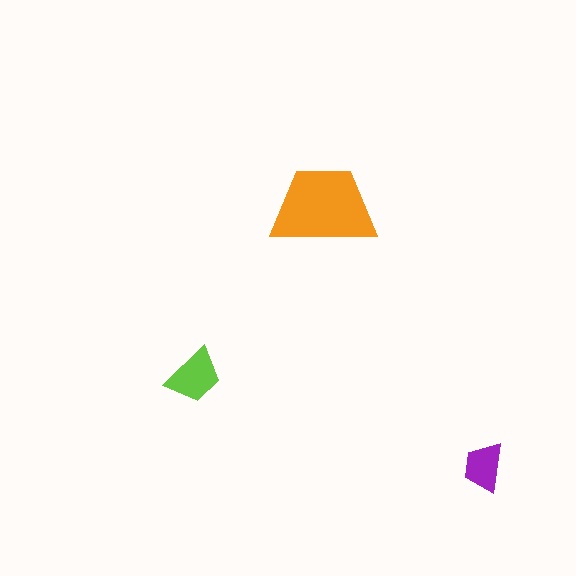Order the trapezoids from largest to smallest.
the orange one, the lime one, the purple one.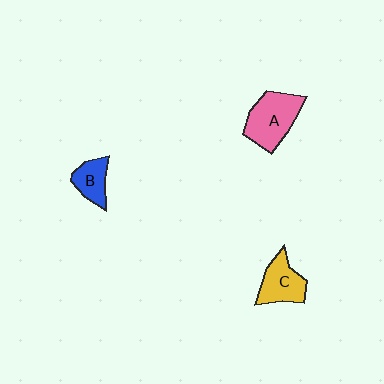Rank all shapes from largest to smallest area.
From largest to smallest: A (pink), C (yellow), B (blue).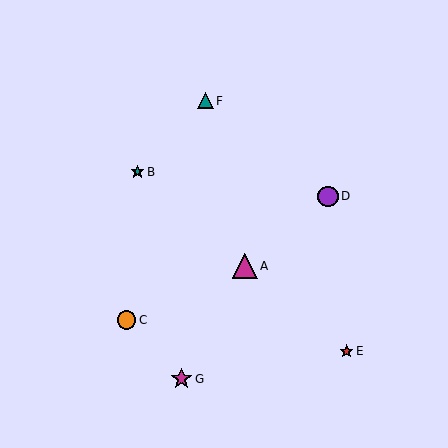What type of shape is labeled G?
Shape G is a magenta star.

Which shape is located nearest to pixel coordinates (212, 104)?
The teal triangle (labeled F) at (205, 101) is nearest to that location.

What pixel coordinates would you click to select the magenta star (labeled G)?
Click at (181, 379) to select the magenta star G.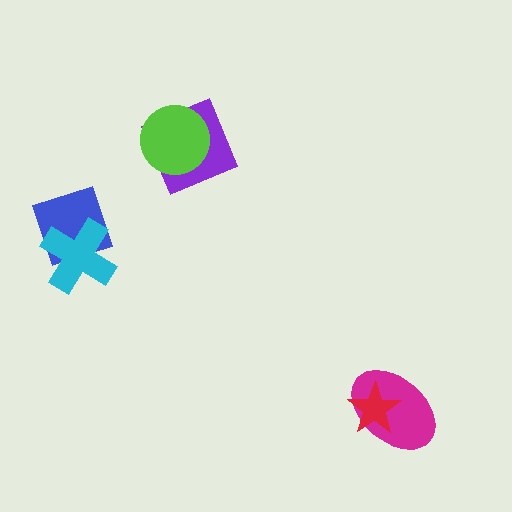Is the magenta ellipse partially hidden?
Yes, it is partially covered by another shape.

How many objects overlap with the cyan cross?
1 object overlaps with the cyan cross.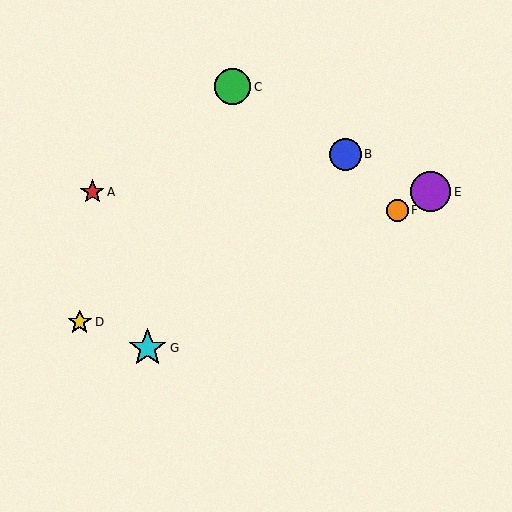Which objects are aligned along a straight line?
Objects E, F, G are aligned along a straight line.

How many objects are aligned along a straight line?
3 objects (E, F, G) are aligned along a straight line.